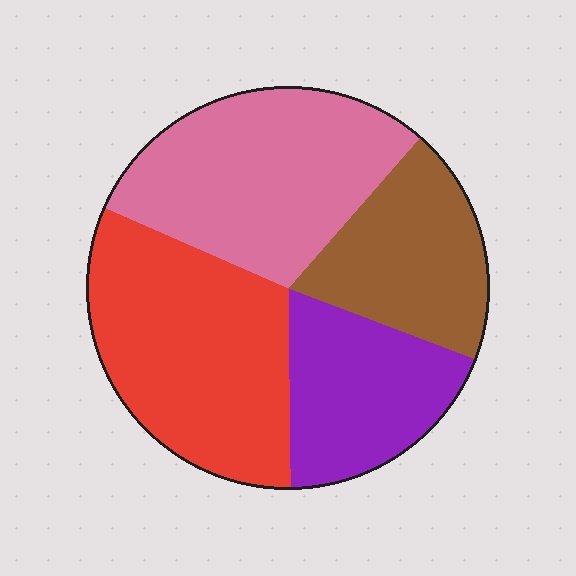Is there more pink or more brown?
Pink.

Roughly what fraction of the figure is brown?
Brown covers roughly 20% of the figure.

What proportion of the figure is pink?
Pink covers 30% of the figure.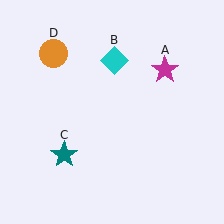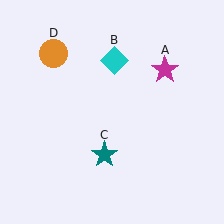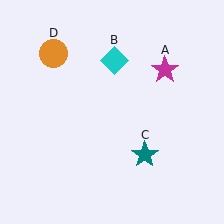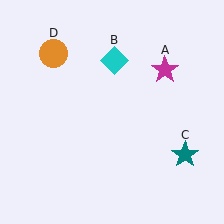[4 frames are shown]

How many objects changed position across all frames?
1 object changed position: teal star (object C).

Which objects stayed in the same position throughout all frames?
Magenta star (object A) and cyan diamond (object B) and orange circle (object D) remained stationary.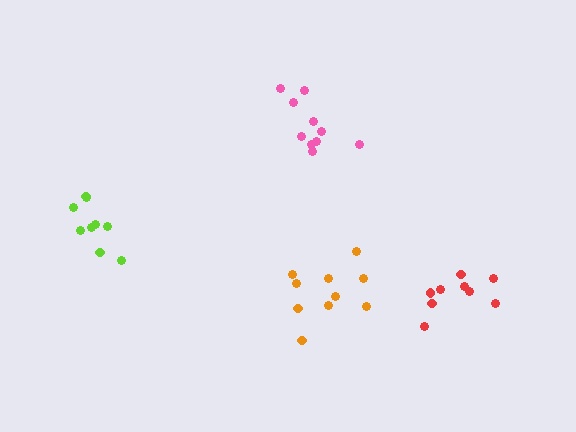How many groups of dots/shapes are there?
There are 4 groups.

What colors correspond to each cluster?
The clusters are colored: pink, lime, red, orange.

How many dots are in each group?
Group 1: 10 dots, Group 2: 9 dots, Group 3: 9 dots, Group 4: 10 dots (38 total).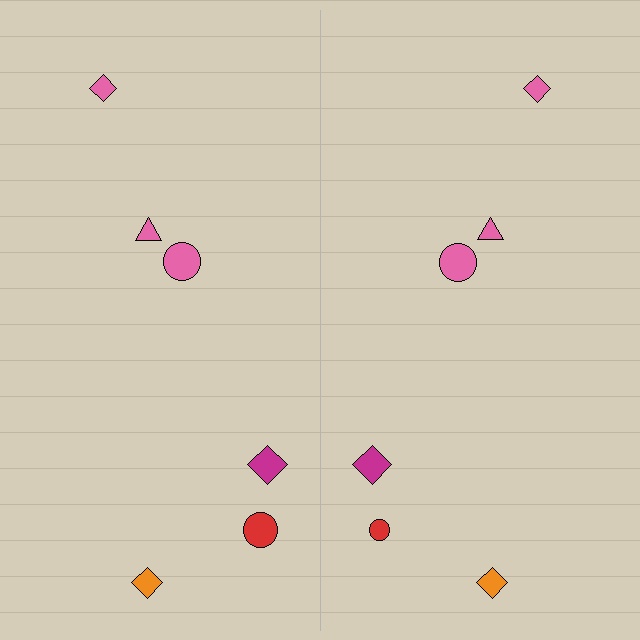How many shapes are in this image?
There are 12 shapes in this image.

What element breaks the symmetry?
The red circle on the right side has a different size than its mirror counterpart.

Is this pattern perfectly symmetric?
No, the pattern is not perfectly symmetric. The red circle on the right side has a different size than its mirror counterpart.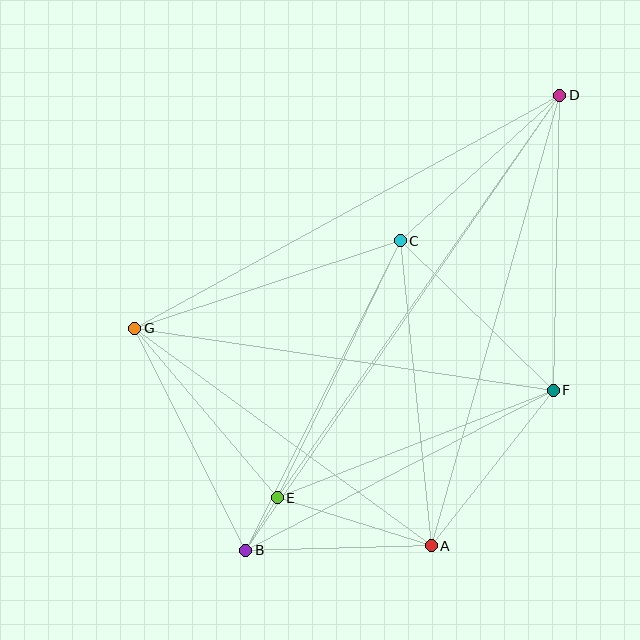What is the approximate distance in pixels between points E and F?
The distance between E and F is approximately 297 pixels.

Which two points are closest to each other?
Points B and E are closest to each other.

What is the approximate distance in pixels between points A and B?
The distance between A and B is approximately 186 pixels.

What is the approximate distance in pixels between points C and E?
The distance between C and E is approximately 285 pixels.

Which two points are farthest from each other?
Points B and D are farthest from each other.